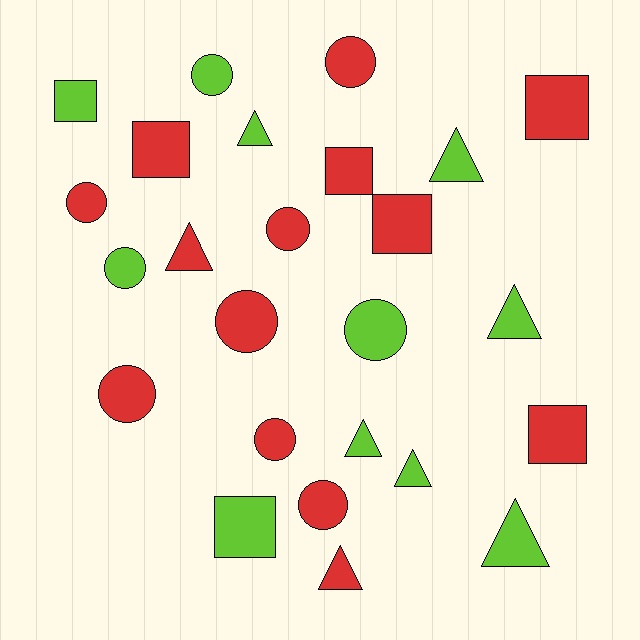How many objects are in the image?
There are 25 objects.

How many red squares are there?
There are 5 red squares.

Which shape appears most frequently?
Circle, with 10 objects.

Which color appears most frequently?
Red, with 14 objects.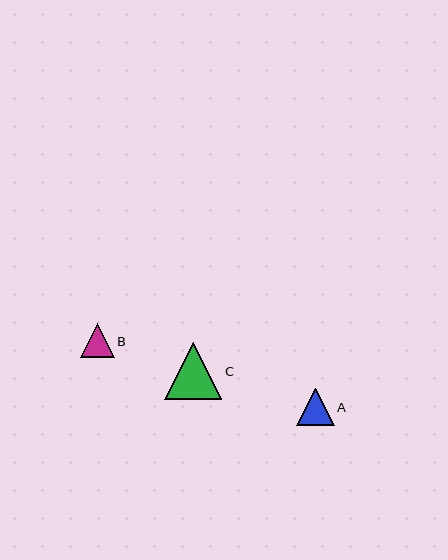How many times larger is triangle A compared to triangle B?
Triangle A is approximately 1.1 times the size of triangle B.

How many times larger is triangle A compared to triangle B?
Triangle A is approximately 1.1 times the size of triangle B.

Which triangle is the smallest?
Triangle B is the smallest with a size of approximately 34 pixels.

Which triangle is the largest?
Triangle C is the largest with a size of approximately 57 pixels.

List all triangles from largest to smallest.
From largest to smallest: C, A, B.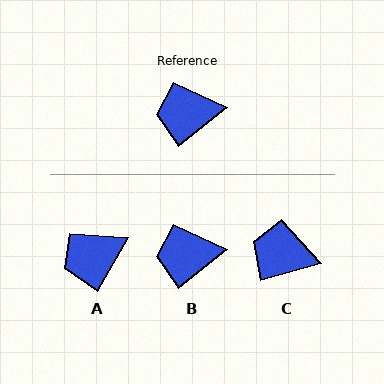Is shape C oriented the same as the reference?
No, it is off by about 23 degrees.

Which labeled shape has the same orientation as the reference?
B.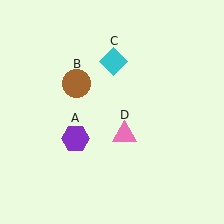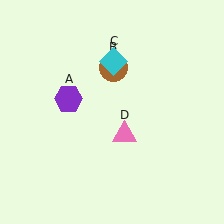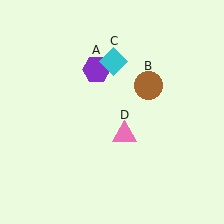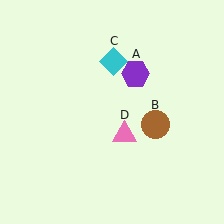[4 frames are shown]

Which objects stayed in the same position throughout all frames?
Cyan diamond (object C) and pink triangle (object D) remained stationary.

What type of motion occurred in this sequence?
The purple hexagon (object A), brown circle (object B) rotated clockwise around the center of the scene.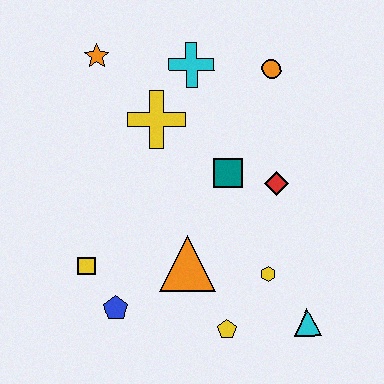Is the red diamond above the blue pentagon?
Yes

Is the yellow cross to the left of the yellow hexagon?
Yes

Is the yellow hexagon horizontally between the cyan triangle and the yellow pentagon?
Yes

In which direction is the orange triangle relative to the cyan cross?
The orange triangle is below the cyan cross.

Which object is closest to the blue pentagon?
The yellow square is closest to the blue pentagon.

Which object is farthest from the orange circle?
The blue pentagon is farthest from the orange circle.